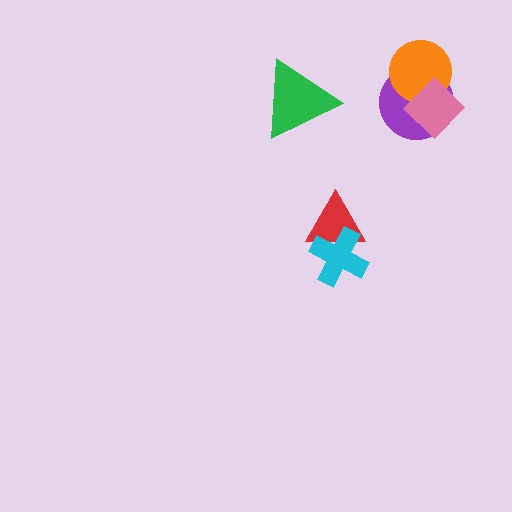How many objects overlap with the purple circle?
2 objects overlap with the purple circle.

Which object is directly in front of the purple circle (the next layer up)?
The orange circle is directly in front of the purple circle.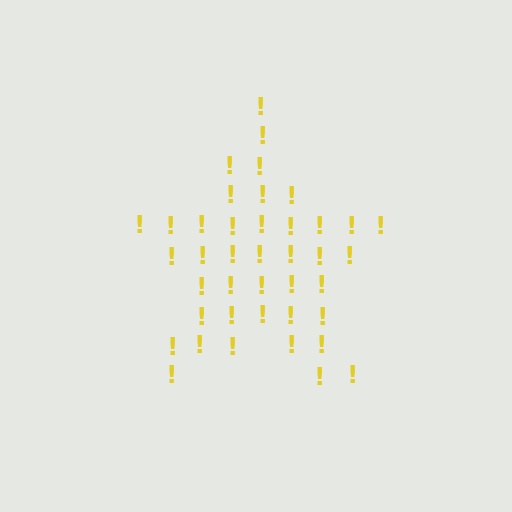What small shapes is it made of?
It is made of small exclamation marks.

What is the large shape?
The large shape is a star.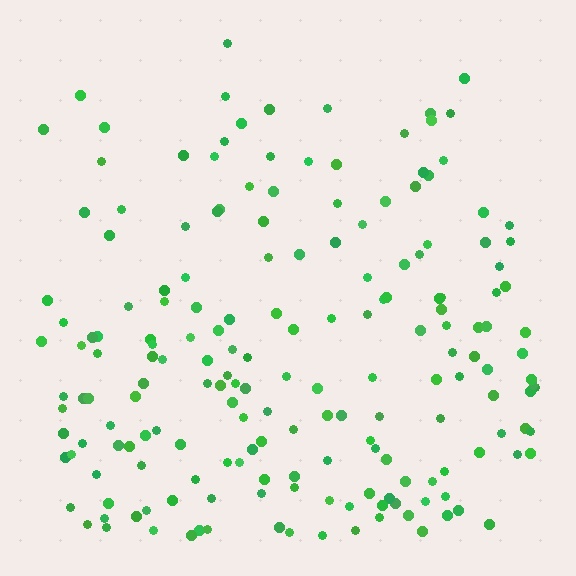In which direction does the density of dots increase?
From top to bottom, with the bottom side densest.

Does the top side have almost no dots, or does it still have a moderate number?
Still a moderate number, just noticeably fewer than the bottom.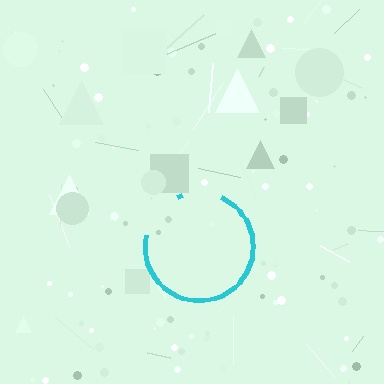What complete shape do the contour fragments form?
The contour fragments form a circle.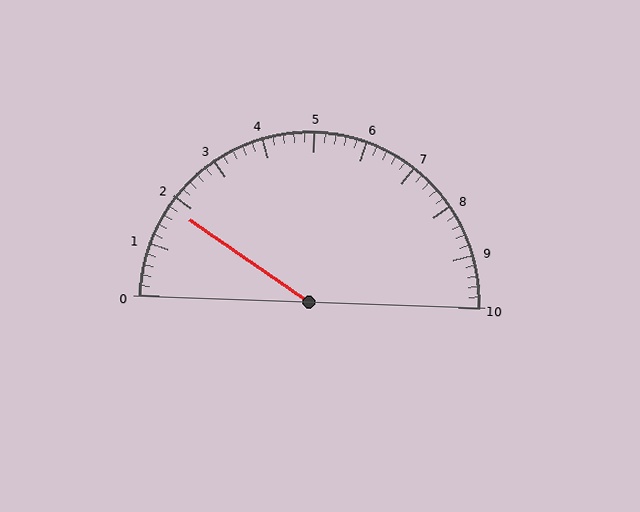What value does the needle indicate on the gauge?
The needle indicates approximately 1.8.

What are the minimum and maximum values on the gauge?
The gauge ranges from 0 to 10.